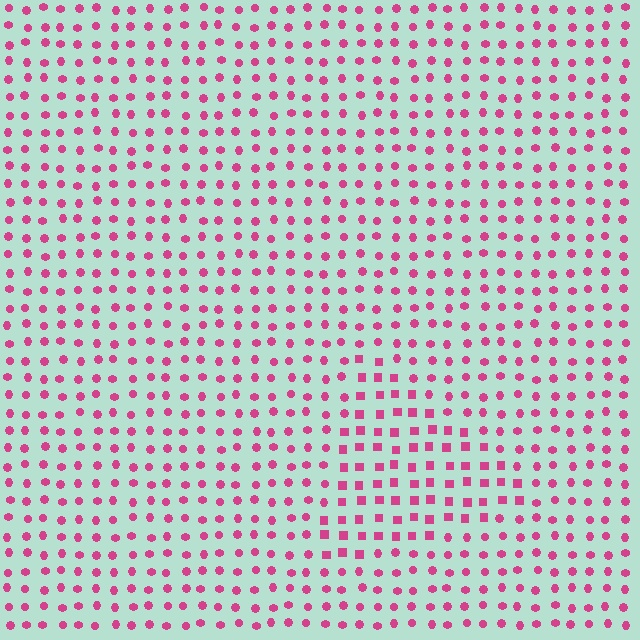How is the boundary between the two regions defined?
The boundary is defined by a change in element shape: squares inside vs. circles outside. All elements share the same color and spacing.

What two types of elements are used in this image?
The image uses squares inside the triangle region and circles outside it.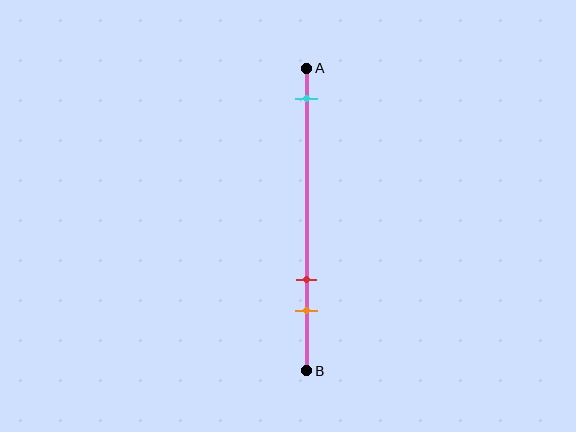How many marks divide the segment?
There are 3 marks dividing the segment.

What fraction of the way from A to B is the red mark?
The red mark is approximately 70% (0.7) of the way from A to B.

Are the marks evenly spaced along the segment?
No, the marks are not evenly spaced.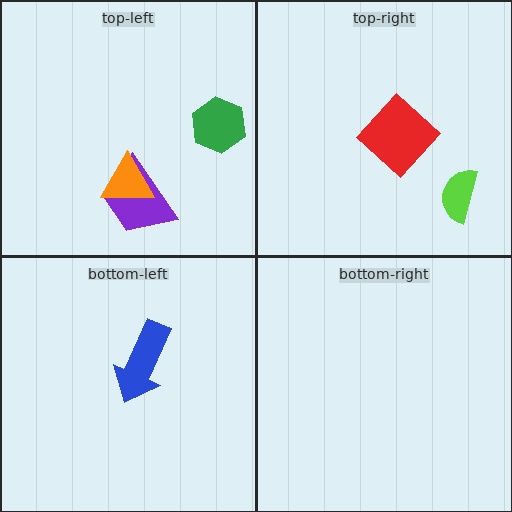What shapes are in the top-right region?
The red diamond, the lime semicircle.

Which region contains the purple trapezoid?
The top-left region.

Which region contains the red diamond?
The top-right region.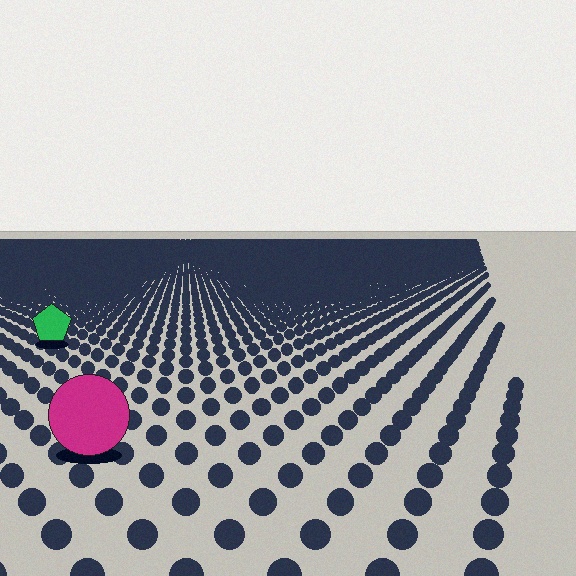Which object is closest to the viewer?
The magenta circle is closest. The texture marks near it are larger and more spread out.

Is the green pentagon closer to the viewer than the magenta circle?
No. The magenta circle is closer — you can tell from the texture gradient: the ground texture is coarser near it.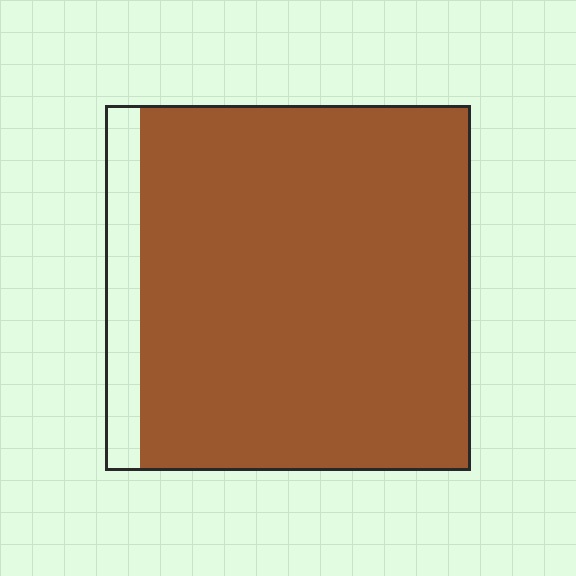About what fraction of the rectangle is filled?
About nine tenths (9/10).